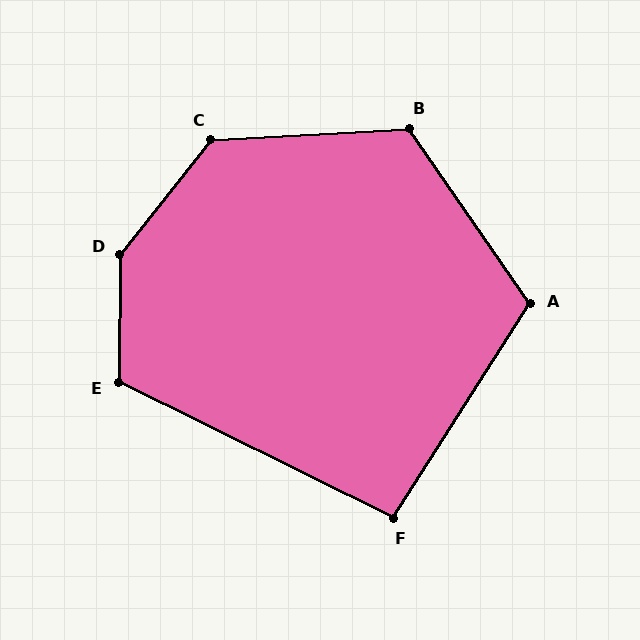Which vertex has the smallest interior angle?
F, at approximately 96 degrees.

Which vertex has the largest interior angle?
D, at approximately 142 degrees.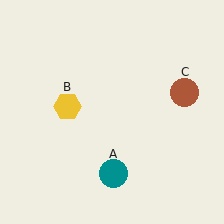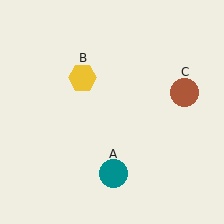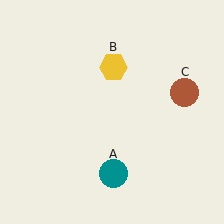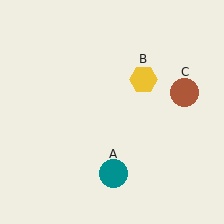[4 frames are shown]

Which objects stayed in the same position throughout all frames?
Teal circle (object A) and brown circle (object C) remained stationary.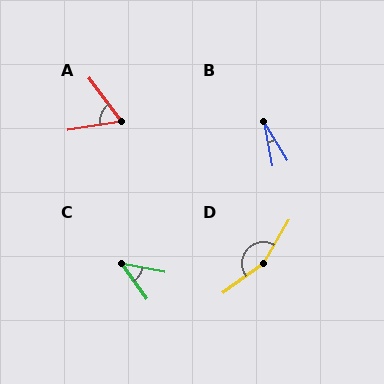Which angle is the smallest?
B, at approximately 20 degrees.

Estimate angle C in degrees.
Approximately 44 degrees.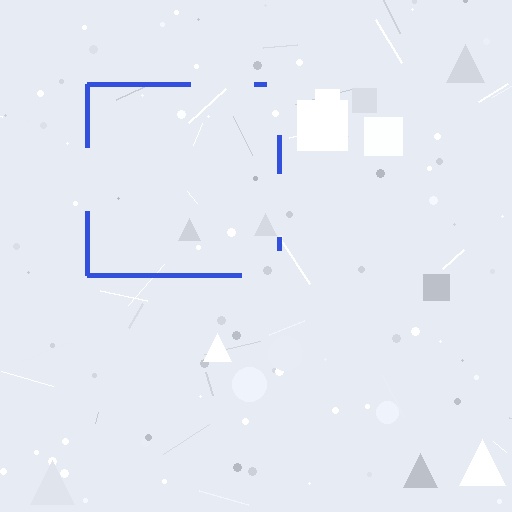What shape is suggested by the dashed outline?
The dashed outline suggests a square.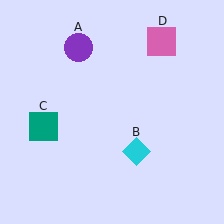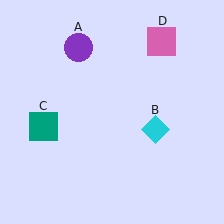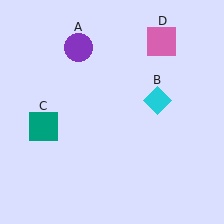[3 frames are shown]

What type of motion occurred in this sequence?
The cyan diamond (object B) rotated counterclockwise around the center of the scene.